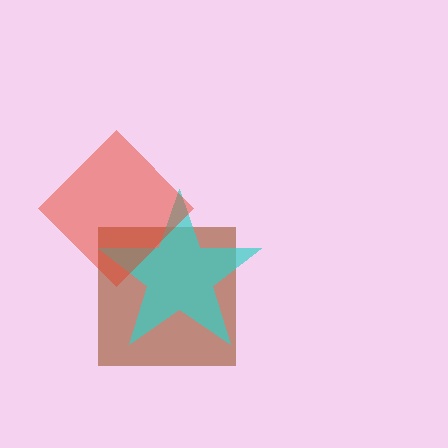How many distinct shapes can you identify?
There are 3 distinct shapes: a brown square, a cyan star, a red diamond.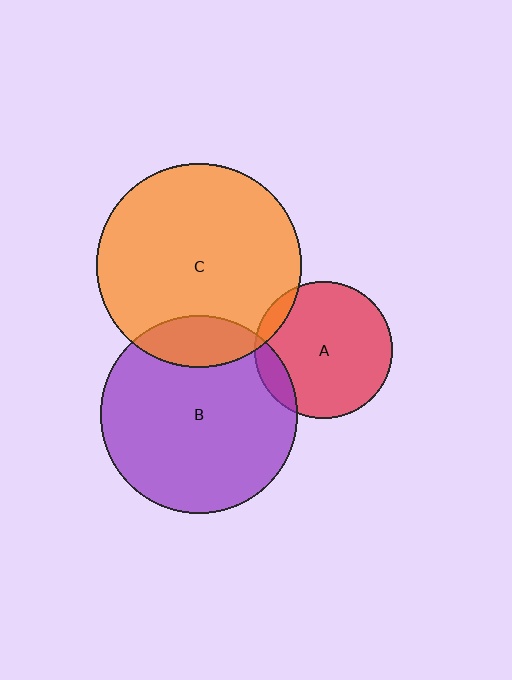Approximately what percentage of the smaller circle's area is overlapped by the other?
Approximately 15%.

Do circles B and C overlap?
Yes.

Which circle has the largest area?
Circle C (orange).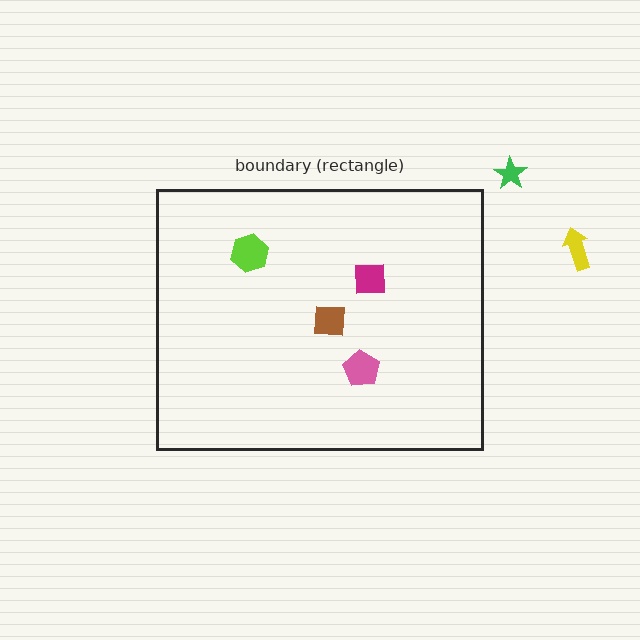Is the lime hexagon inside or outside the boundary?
Inside.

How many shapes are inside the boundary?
4 inside, 2 outside.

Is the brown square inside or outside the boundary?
Inside.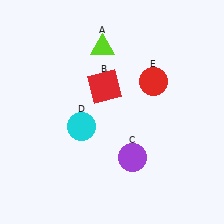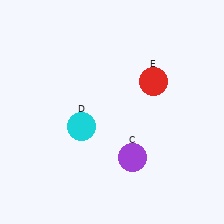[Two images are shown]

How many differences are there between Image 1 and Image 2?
There are 2 differences between the two images.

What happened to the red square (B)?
The red square (B) was removed in Image 2. It was in the top-left area of Image 1.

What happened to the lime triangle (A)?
The lime triangle (A) was removed in Image 2. It was in the top-left area of Image 1.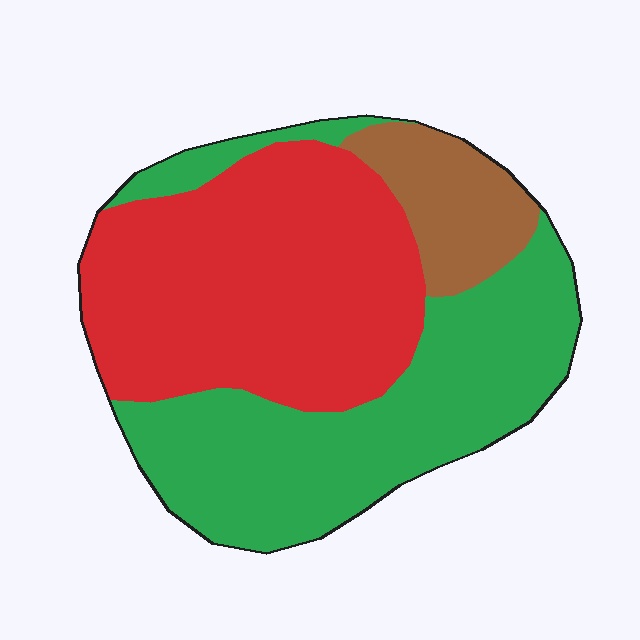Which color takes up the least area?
Brown, at roughly 10%.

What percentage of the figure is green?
Green takes up about two fifths (2/5) of the figure.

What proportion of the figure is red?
Red covers about 45% of the figure.